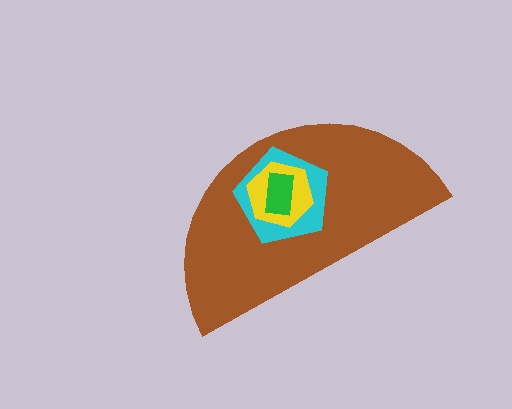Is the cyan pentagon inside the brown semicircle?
Yes.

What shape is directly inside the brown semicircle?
The cyan pentagon.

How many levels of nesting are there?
4.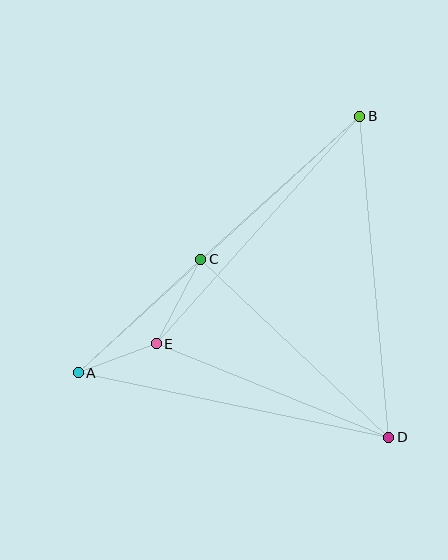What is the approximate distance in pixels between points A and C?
The distance between A and C is approximately 167 pixels.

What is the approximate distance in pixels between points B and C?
The distance between B and C is approximately 214 pixels.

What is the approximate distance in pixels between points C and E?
The distance between C and E is approximately 95 pixels.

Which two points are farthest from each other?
Points A and B are farthest from each other.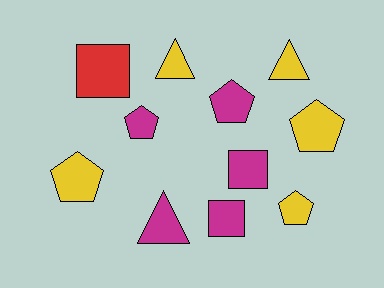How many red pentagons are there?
There are no red pentagons.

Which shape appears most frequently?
Pentagon, with 5 objects.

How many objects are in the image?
There are 11 objects.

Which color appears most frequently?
Yellow, with 5 objects.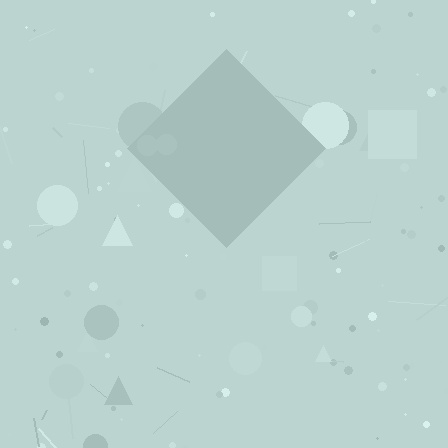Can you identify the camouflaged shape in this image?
The camouflaged shape is a diamond.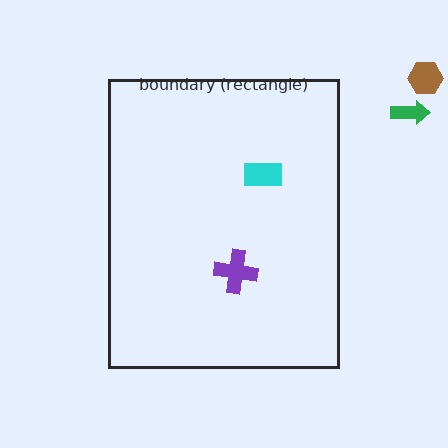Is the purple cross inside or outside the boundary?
Inside.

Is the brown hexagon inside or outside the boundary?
Outside.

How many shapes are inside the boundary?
2 inside, 2 outside.